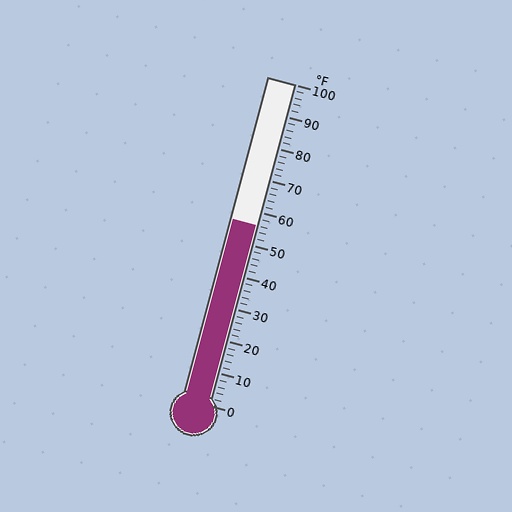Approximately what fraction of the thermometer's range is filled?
The thermometer is filled to approximately 55% of its range.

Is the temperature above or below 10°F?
The temperature is above 10°F.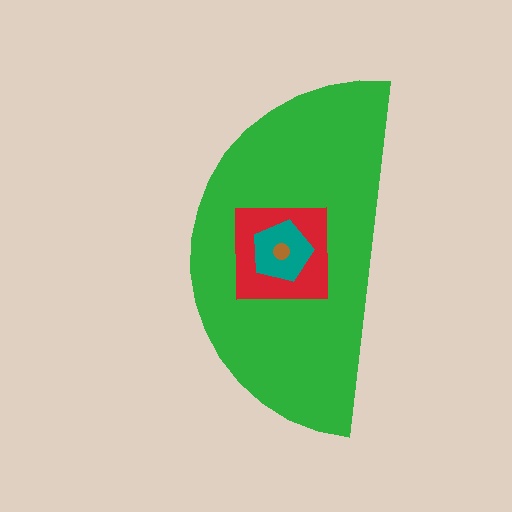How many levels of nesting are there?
4.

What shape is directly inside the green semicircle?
The red square.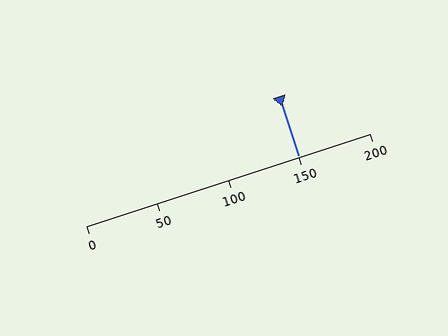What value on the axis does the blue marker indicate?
The marker indicates approximately 150.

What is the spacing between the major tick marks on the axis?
The major ticks are spaced 50 apart.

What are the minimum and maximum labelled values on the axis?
The axis runs from 0 to 200.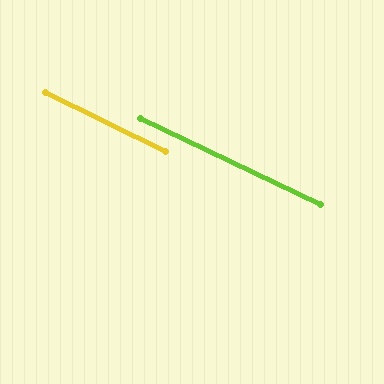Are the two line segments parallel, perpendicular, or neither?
Parallel — their directions differ by only 0.6°.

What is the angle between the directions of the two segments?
Approximately 1 degree.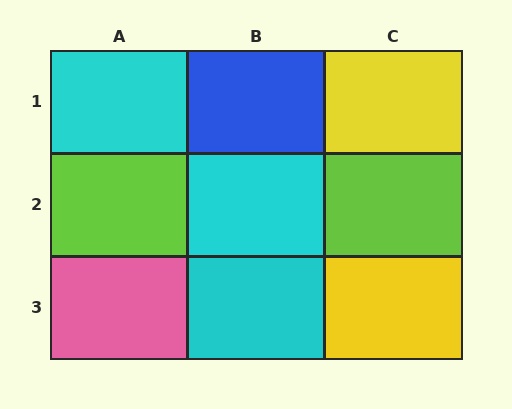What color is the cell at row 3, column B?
Cyan.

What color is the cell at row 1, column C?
Yellow.